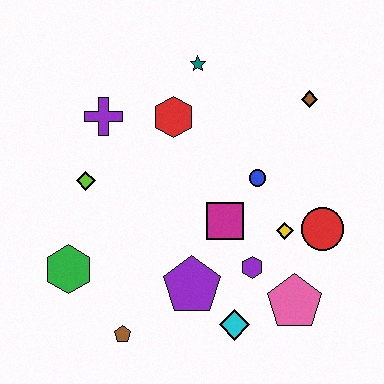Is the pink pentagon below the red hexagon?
Yes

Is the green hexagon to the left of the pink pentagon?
Yes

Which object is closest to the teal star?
The red hexagon is closest to the teal star.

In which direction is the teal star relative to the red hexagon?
The teal star is above the red hexagon.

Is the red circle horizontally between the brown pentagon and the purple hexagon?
No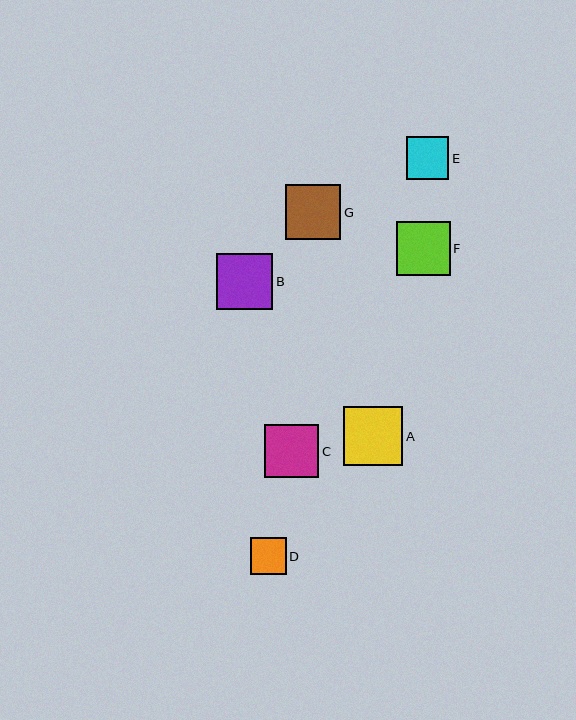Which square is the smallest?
Square D is the smallest with a size of approximately 36 pixels.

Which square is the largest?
Square A is the largest with a size of approximately 59 pixels.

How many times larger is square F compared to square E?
Square F is approximately 1.3 times the size of square E.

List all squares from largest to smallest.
From largest to smallest: A, B, G, F, C, E, D.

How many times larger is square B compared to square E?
Square B is approximately 1.3 times the size of square E.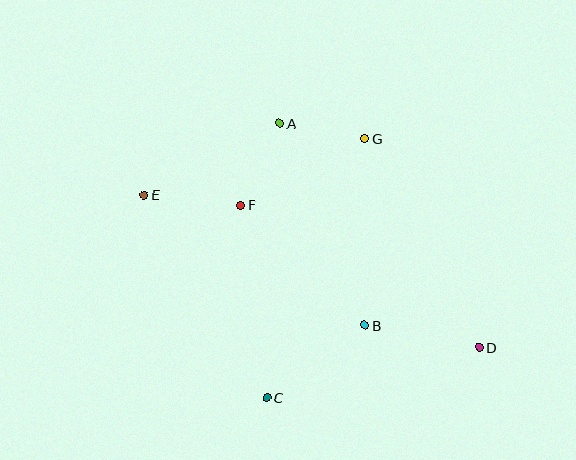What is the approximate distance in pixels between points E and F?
The distance between E and F is approximately 97 pixels.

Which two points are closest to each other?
Points A and G are closest to each other.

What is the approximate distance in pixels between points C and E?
The distance between C and E is approximately 237 pixels.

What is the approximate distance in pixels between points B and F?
The distance between B and F is approximately 172 pixels.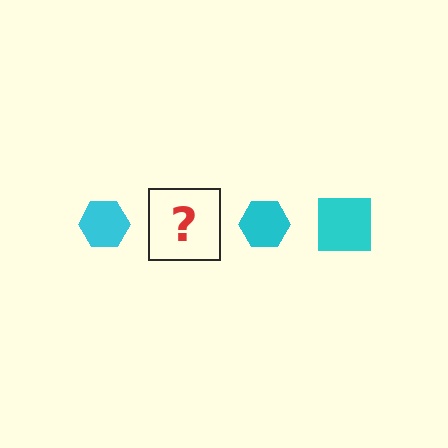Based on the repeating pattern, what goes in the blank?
The blank should be a cyan square.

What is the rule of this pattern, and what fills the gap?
The rule is that the pattern cycles through hexagon, square shapes in cyan. The gap should be filled with a cyan square.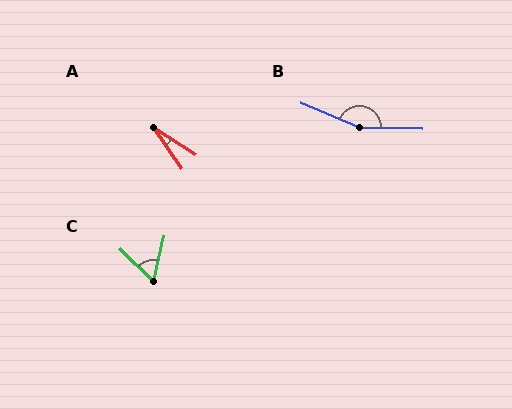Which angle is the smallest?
A, at approximately 23 degrees.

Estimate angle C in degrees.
Approximately 57 degrees.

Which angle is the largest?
B, at approximately 158 degrees.